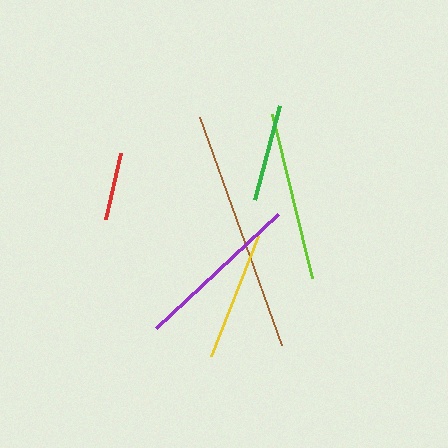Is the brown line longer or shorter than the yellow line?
The brown line is longer than the yellow line.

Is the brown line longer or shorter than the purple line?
The brown line is longer than the purple line.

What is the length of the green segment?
The green segment is approximately 97 pixels long.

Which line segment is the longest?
The brown line is the longest at approximately 242 pixels.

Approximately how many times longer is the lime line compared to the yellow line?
The lime line is approximately 1.3 times the length of the yellow line.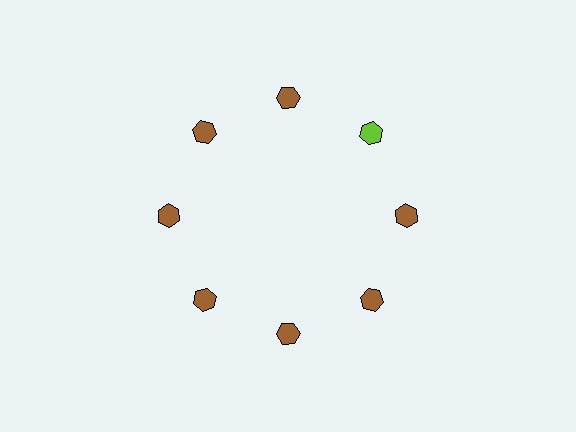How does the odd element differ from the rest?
It has a different color: lime instead of brown.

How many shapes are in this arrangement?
There are 8 shapes arranged in a ring pattern.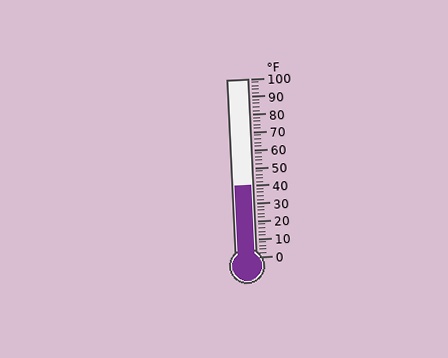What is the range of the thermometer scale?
The thermometer scale ranges from 0°F to 100°F.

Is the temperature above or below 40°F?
The temperature is at 40°F.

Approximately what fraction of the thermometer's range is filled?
The thermometer is filled to approximately 40% of its range.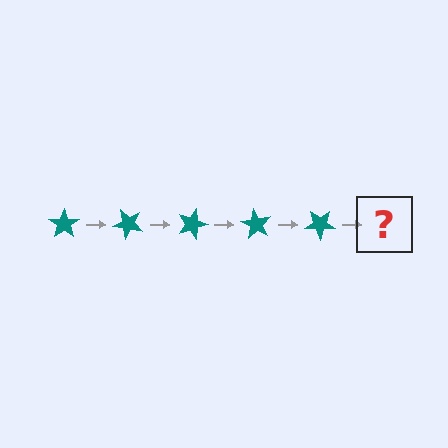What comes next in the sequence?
The next element should be a teal star rotated 225 degrees.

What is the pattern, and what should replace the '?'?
The pattern is that the star rotates 45 degrees each step. The '?' should be a teal star rotated 225 degrees.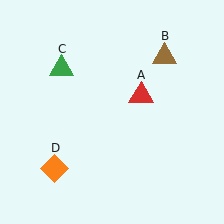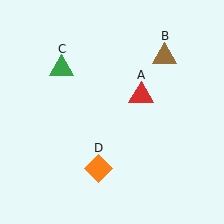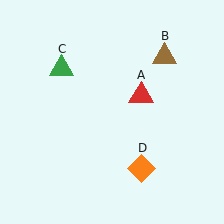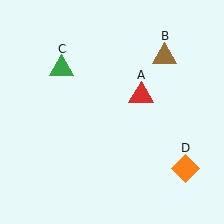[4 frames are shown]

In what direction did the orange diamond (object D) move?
The orange diamond (object D) moved right.